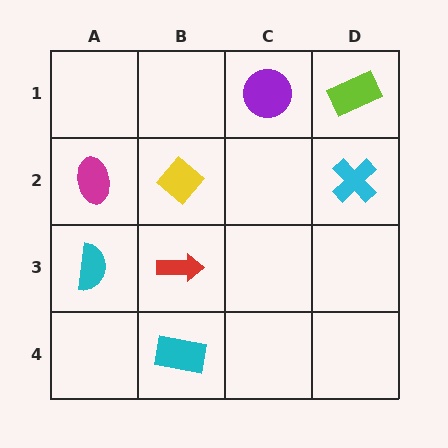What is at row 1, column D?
A lime rectangle.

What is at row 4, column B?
A cyan rectangle.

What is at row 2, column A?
A magenta ellipse.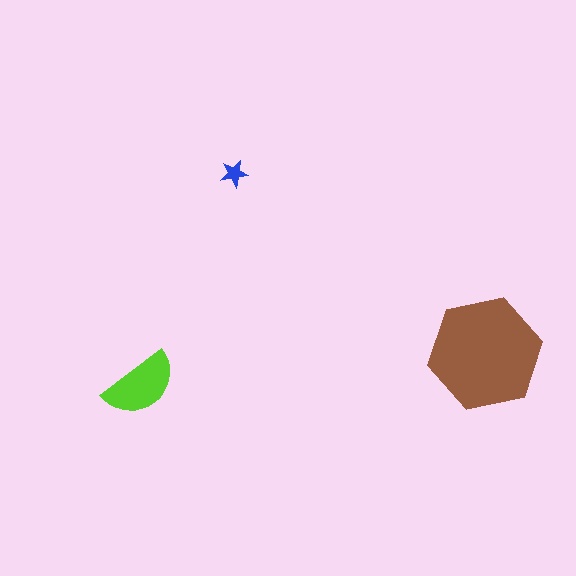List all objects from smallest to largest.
The blue star, the lime semicircle, the brown hexagon.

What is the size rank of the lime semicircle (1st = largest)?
2nd.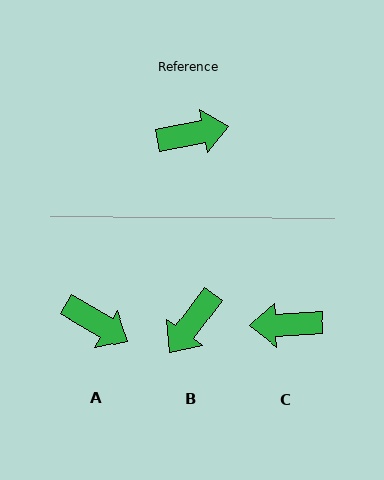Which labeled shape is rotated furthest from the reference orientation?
C, about 173 degrees away.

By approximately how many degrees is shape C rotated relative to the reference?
Approximately 173 degrees counter-clockwise.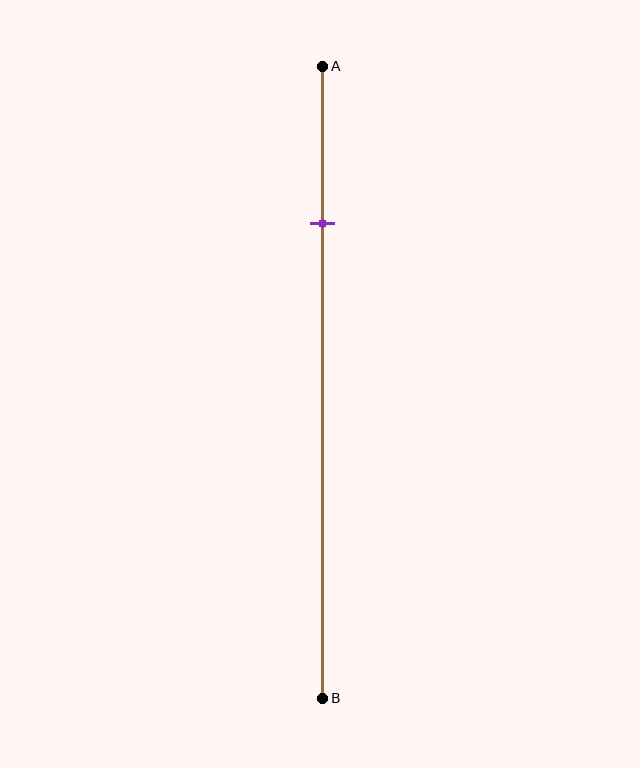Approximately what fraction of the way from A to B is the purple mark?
The purple mark is approximately 25% of the way from A to B.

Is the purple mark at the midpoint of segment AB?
No, the mark is at about 25% from A, not at the 50% midpoint.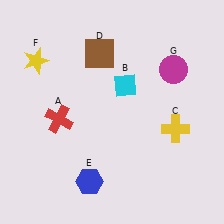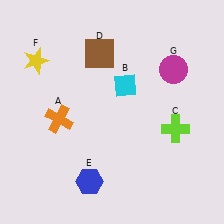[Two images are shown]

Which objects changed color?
A changed from red to orange. C changed from yellow to lime.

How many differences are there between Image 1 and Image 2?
There are 2 differences between the two images.